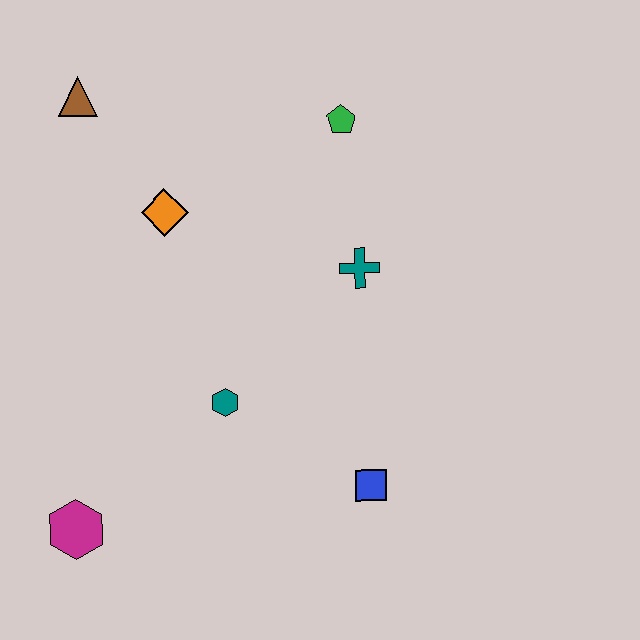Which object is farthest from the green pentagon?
The magenta hexagon is farthest from the green pentagon.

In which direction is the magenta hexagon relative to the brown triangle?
The magenta hexagon is below the brown triangle.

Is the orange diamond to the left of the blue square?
Yes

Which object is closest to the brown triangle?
The orange diamond is closest to the brown triangle.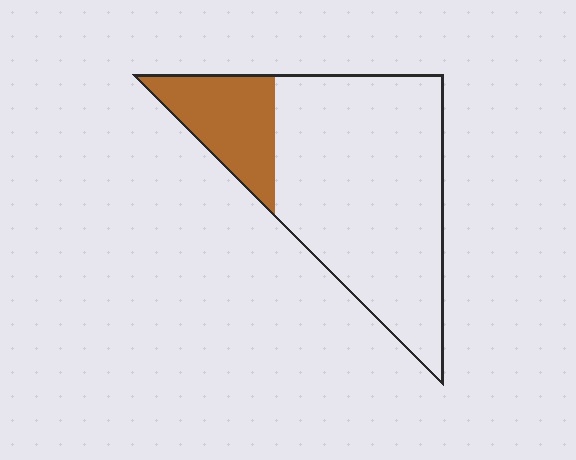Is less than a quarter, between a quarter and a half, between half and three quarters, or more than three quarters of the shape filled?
Less than a quarter.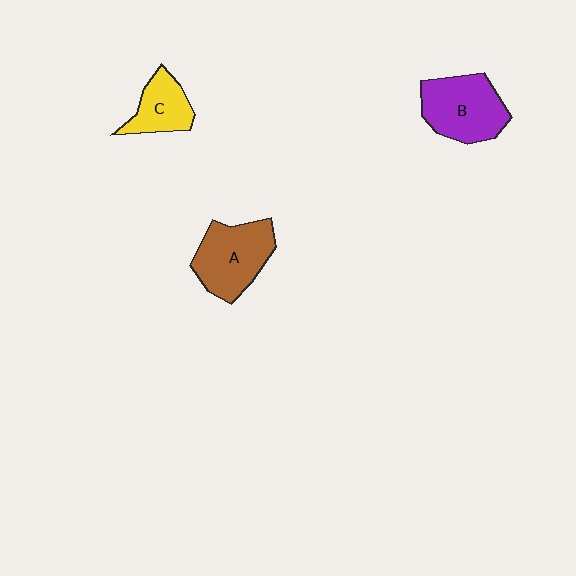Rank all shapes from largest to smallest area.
From largest to smallest: A (brown), B (purple), C (yellow).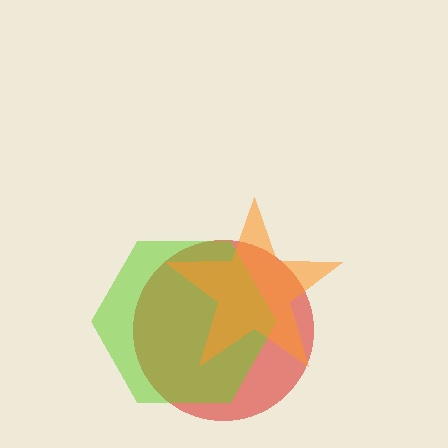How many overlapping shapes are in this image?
There are 3 overlapping shapes in the image.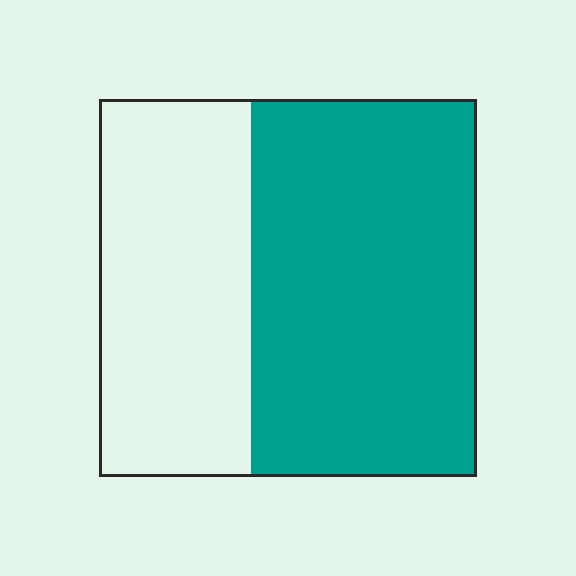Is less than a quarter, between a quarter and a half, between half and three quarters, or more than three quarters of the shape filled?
Between half and three quarters.